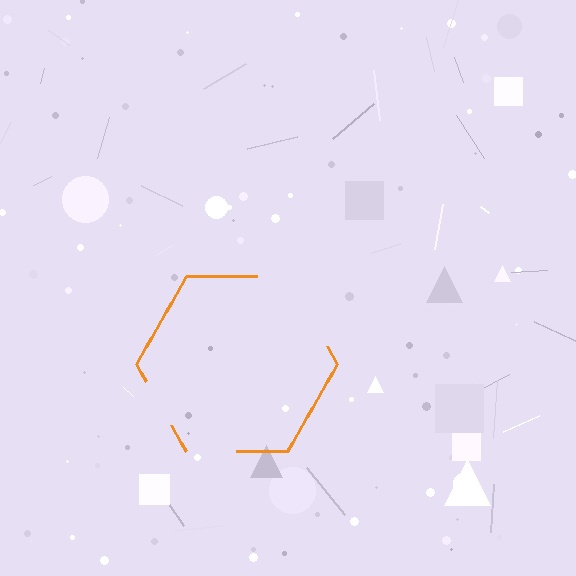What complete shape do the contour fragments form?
The contour fragments form a hexagon.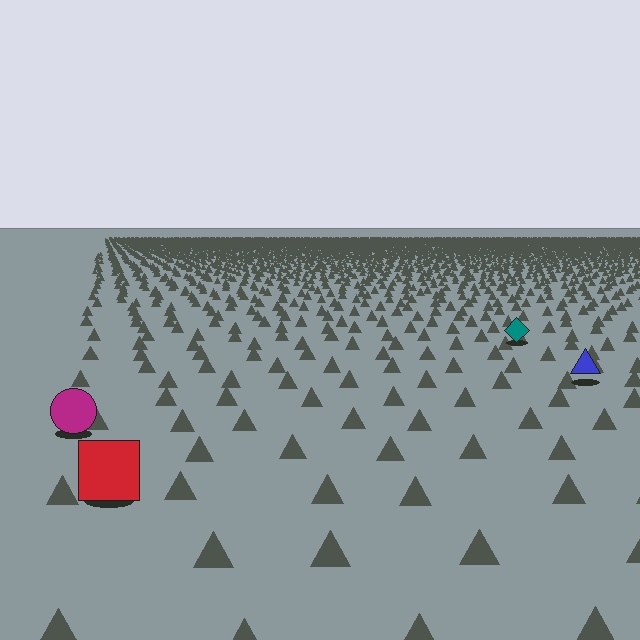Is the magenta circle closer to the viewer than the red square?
No. The red square is closer — you can tell from the texture gradient: the ground texture is coarser near it.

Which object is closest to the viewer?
The red square is closest. The texture marks near it are larger and more spread out.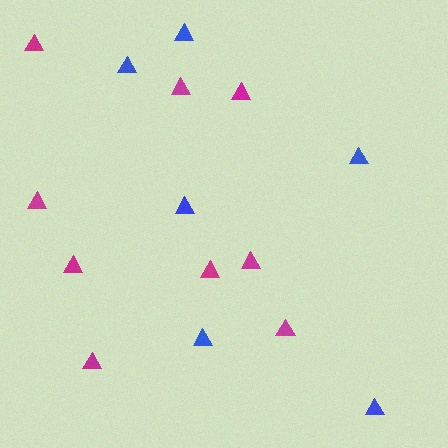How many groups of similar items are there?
There are 2 groups: one group of magenta triangles (9) and one group of blue triangles (6).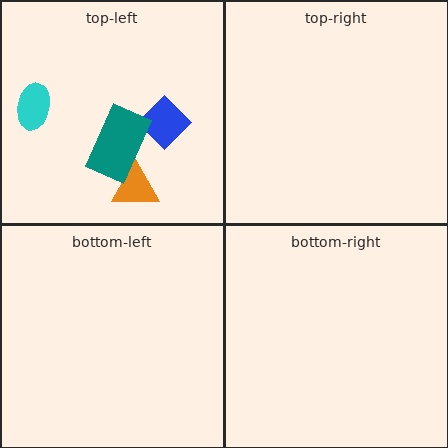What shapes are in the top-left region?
The orange triangle, the blue diamond, the cyan ellipse, the teal rectangle.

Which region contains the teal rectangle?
The top-left region.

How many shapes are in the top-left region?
4.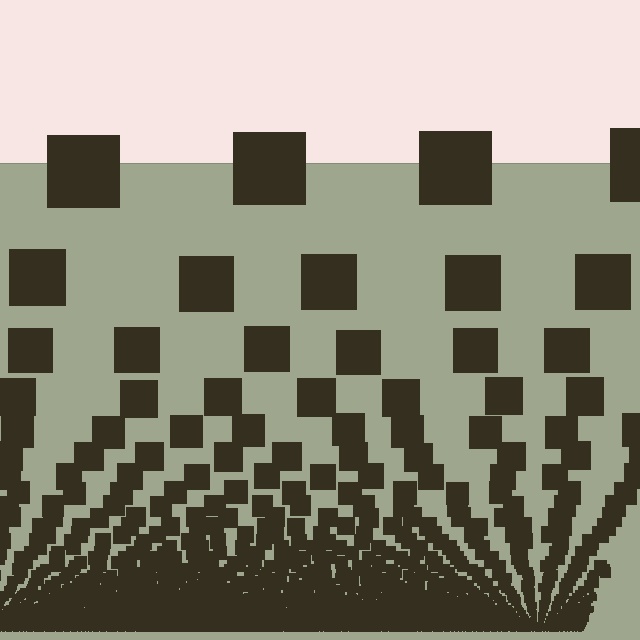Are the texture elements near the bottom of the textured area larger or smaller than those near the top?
Smaller. The gradient is inverted — elements near the bottom are smaller and denser.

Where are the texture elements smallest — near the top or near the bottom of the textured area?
Near the bottom.